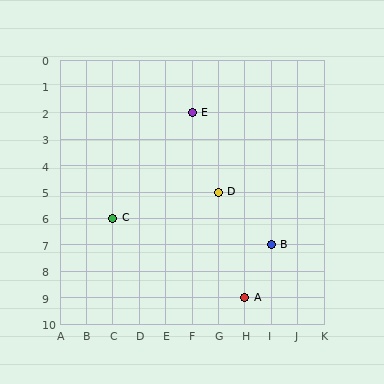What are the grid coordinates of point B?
Point B is at grid coordinates (I, 7).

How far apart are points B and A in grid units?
Points B and A are 1 column and 2 rows apart (about 2.2 grid units diagonally).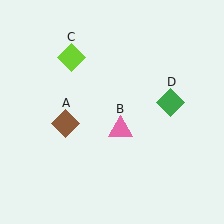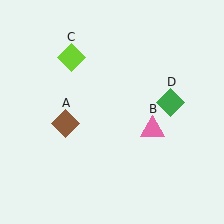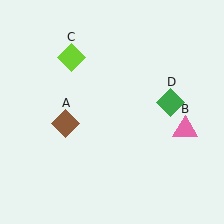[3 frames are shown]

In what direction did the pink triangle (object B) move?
The pink triangle (object B) moved right.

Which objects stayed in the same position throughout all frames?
Brown diamond (object A) and lime diamond (object C) and green diamond (object D) remained stationary.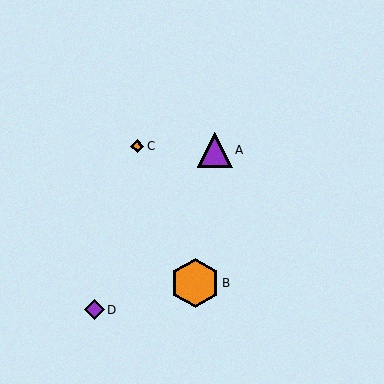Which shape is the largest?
The orange hexagon (labeled B) is the largest.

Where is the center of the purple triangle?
The center of the purple triangle is at (215, 150).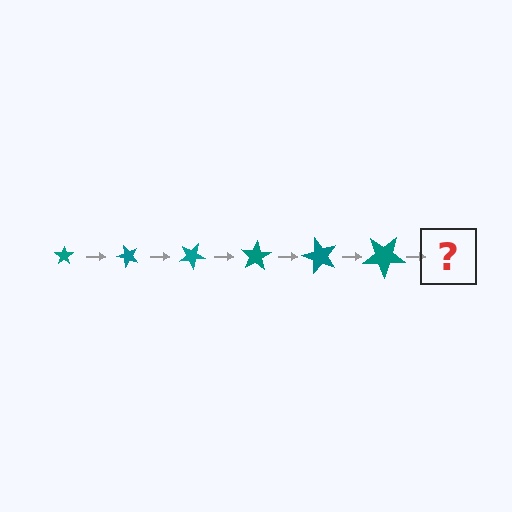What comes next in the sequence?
The next element should be a star, larger than the previous one and rotated 300 degrees from the start.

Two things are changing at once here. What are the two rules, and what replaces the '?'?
The two rules are that the star grows larger each step and it rotates 50 degrees each step. The '?' should be a star, larger than the previous one and rotated 300 degrees from the start.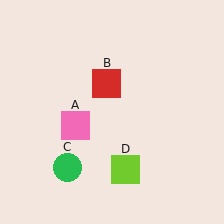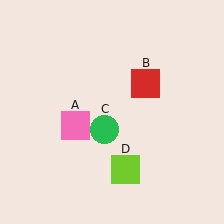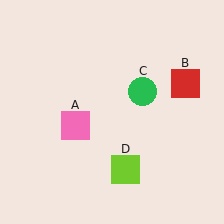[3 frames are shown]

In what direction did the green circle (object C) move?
The green circle (object C) moved up and to the right.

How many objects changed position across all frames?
2 objects changed position: red square (object B), green circle (object C).